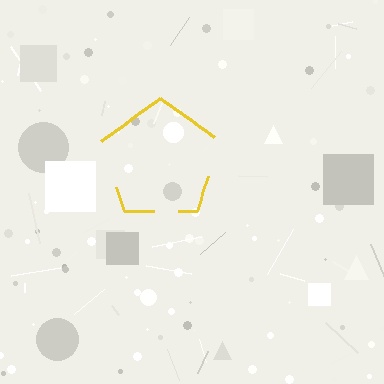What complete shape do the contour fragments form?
The contour fragments form a pentagon.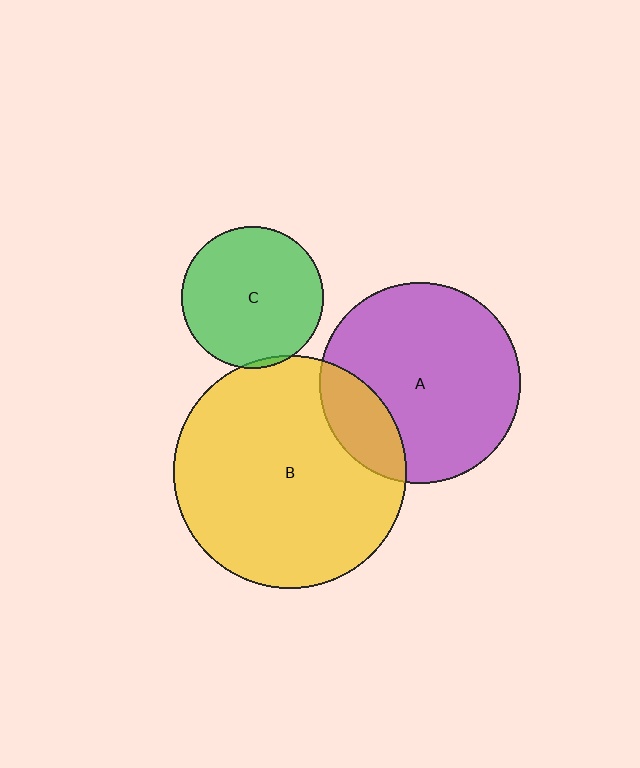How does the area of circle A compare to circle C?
Approximately 2.0 times.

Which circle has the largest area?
Circle B (yellow).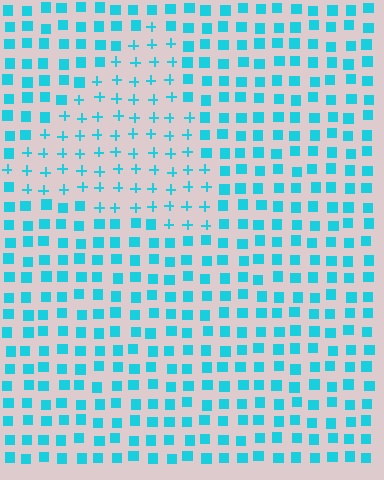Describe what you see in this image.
The image is filled with small cyan elements arranged in a uniform grid. A triangle-shaped region contains plus signs, while the surrounding area contains squares. The boundary is defined purely by the change in element shape.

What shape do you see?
I see a triangle.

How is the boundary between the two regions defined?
The boundary is defined by a change in element shape: plus signs inside vs. squares outside. All elements share the same color and spacing.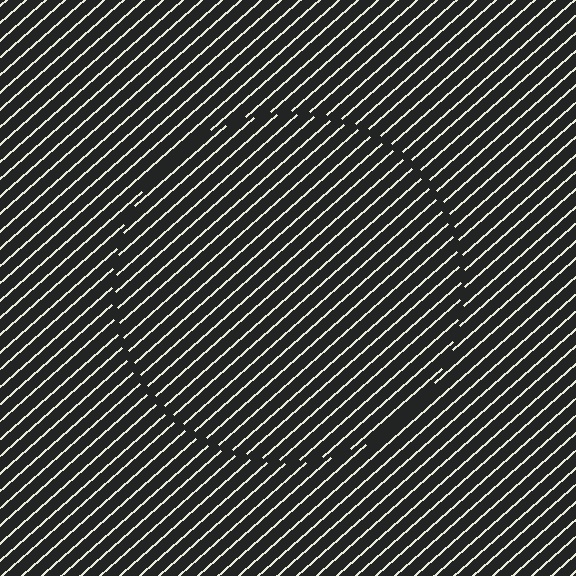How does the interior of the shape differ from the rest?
The interior of the shape contains the same grating, shifted by half a period — the contour is defined by the phase discontinuity where line-ends from the inner and outer gratings abut.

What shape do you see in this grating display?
An illusory circle. The interior of the shape contains the same grating, shifted by half a period — the contour is defined by the phase discontinuity where line-ends from the inner and outer gratings abut.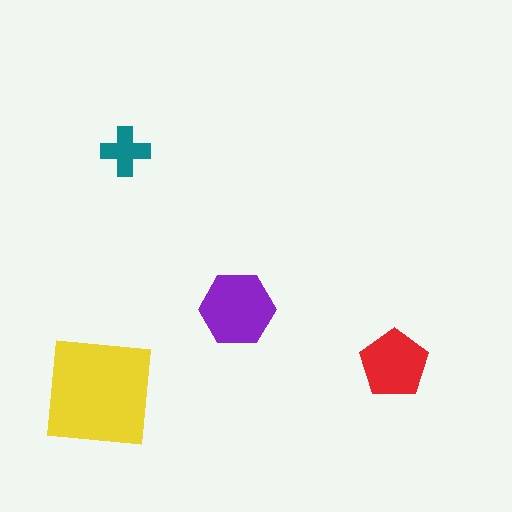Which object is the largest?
The yellow square.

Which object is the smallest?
The teal cross.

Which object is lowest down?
The yellow square is bottommost.